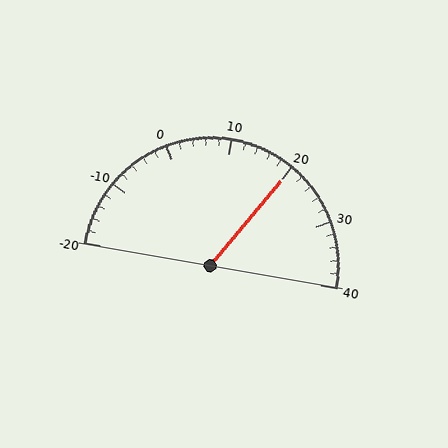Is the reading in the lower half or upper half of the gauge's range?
The reading is in the upper half of the range (-20 to 40).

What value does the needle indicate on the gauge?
The needle indicates approximately 20.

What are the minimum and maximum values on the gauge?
The gauge ranges from -20 to 40.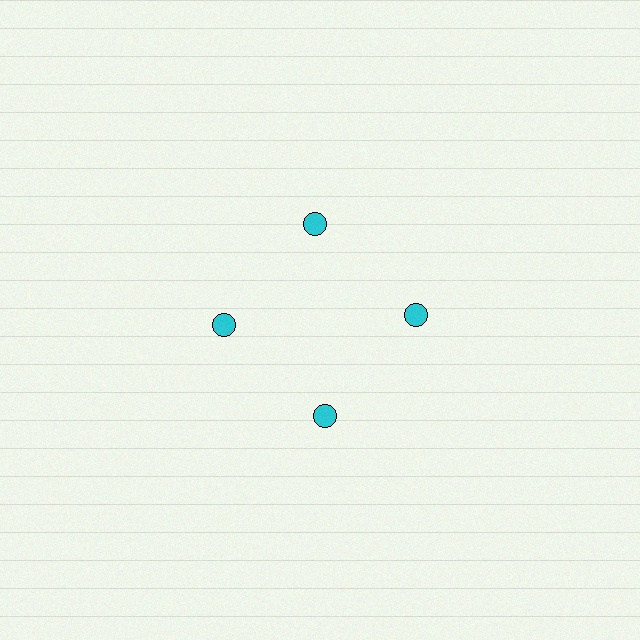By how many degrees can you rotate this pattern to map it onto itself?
The pattern maps onto itself every 90 degrees of rotation.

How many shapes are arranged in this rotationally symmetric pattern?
There are 4 shapes, arranged in 4 groups of 1.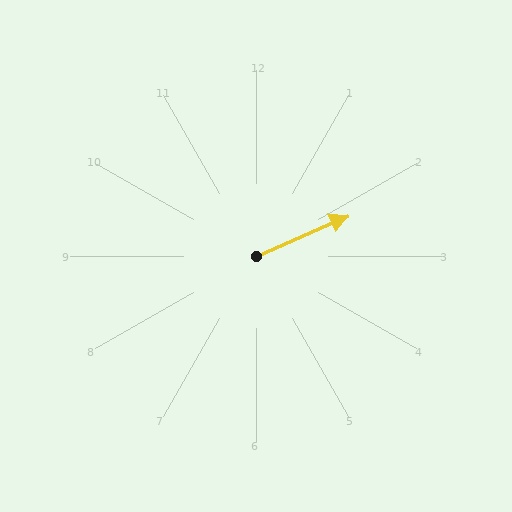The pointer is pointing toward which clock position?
Roughly 2 o'clock.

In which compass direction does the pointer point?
Northeast.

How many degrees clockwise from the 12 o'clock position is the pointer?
Approximately 66 degrees.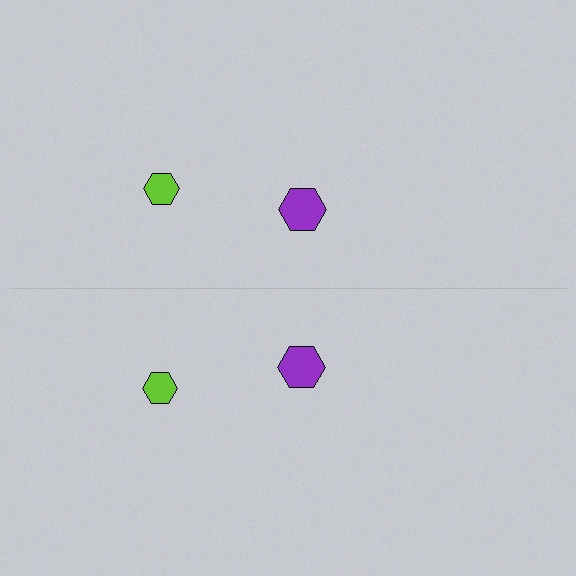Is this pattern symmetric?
Yes, this pattern has bilateral (reflection) symmetry.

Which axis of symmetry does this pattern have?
The pattern has a horizontal axis of symmetry running through the center of the image.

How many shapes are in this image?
There are 4 shapes in this image.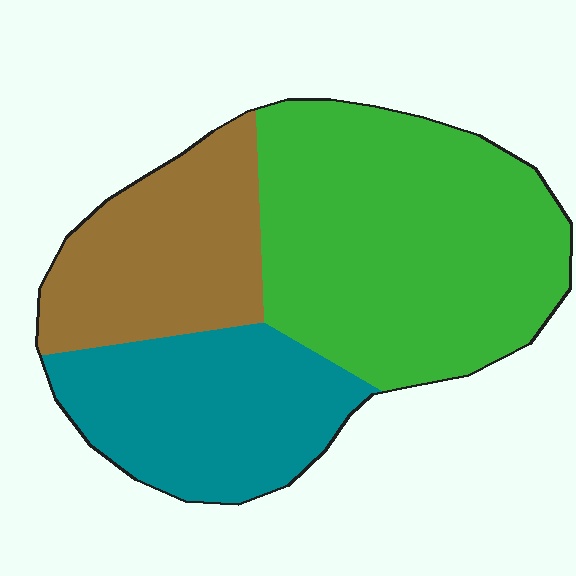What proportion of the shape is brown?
Brown covers around 25% of the shape.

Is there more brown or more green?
Green.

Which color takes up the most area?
Green, at roughly 50%.